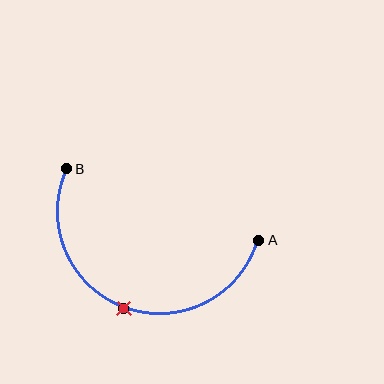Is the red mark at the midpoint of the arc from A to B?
Yes. The red mark lies on the arc at equal arc-length from both A and B — it is the arc midpoint.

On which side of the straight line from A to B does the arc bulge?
The arc bulges below the straight line connecting A and B.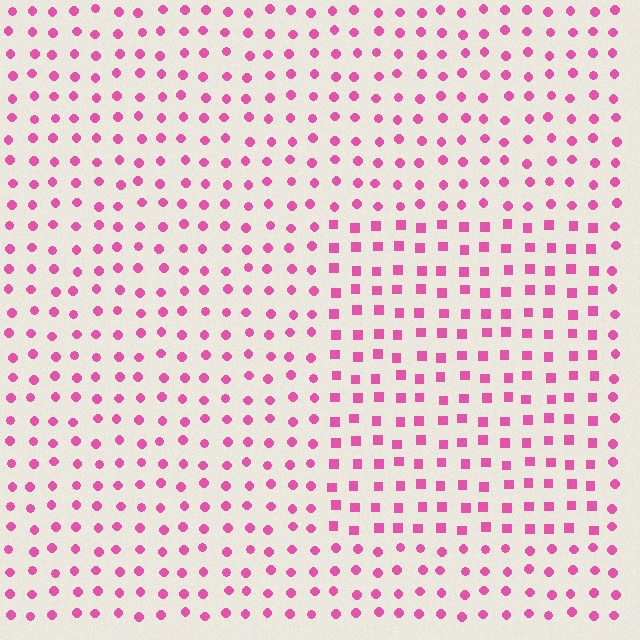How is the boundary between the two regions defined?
The boundary is defined by a change in element shape: squares inside vs. circles outside. All elements share the same color and spacing.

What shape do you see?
I see a rectangle.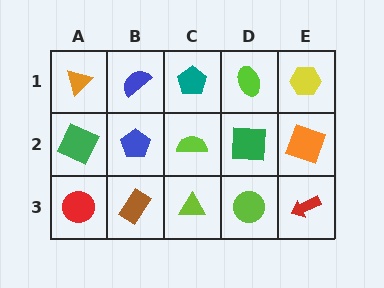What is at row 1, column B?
A blue semicircle.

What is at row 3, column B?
A brown rectangle.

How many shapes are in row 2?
5 shapes.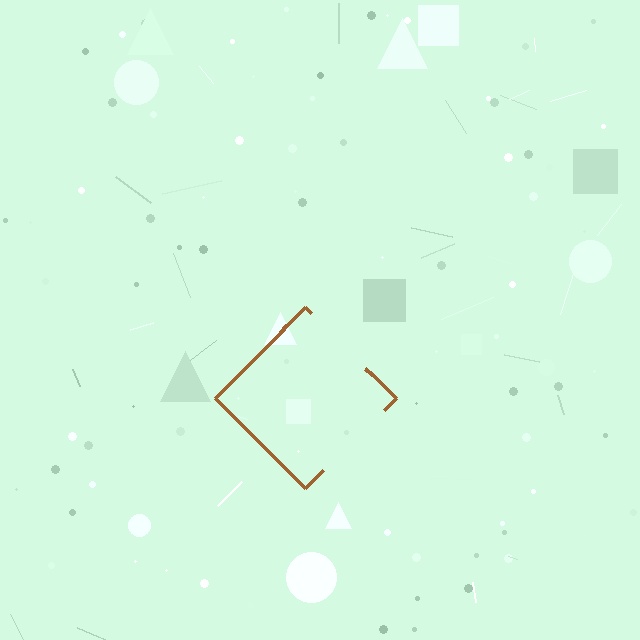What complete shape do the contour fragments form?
The contour fragments form a diamond.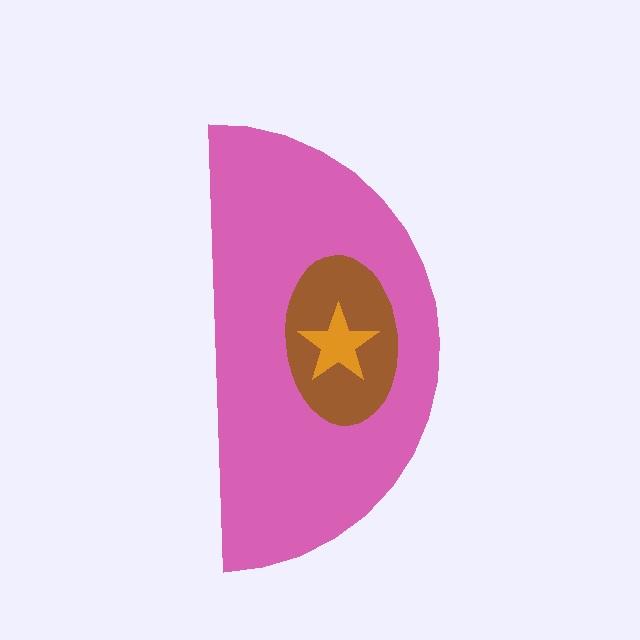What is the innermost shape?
The orange star.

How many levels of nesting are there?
3.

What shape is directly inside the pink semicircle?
The brown ellipse.